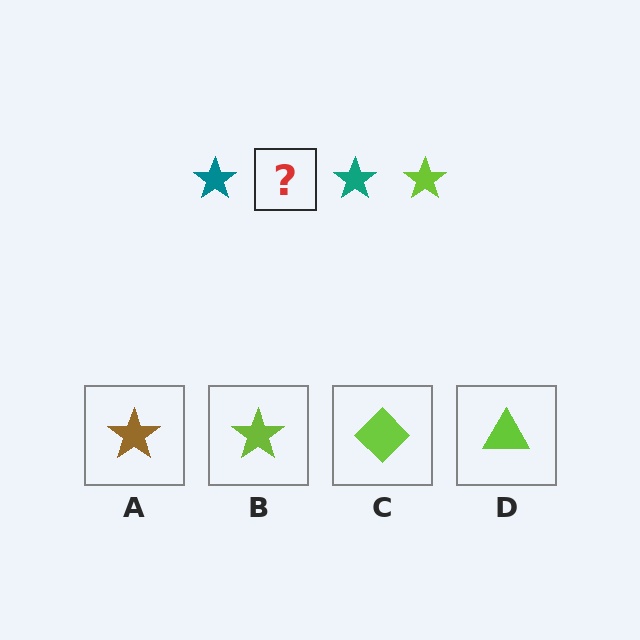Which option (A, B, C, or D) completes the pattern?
B.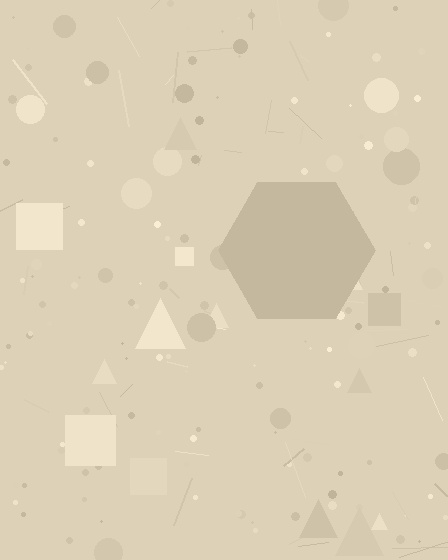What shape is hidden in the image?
A hexagon is hidden in the image.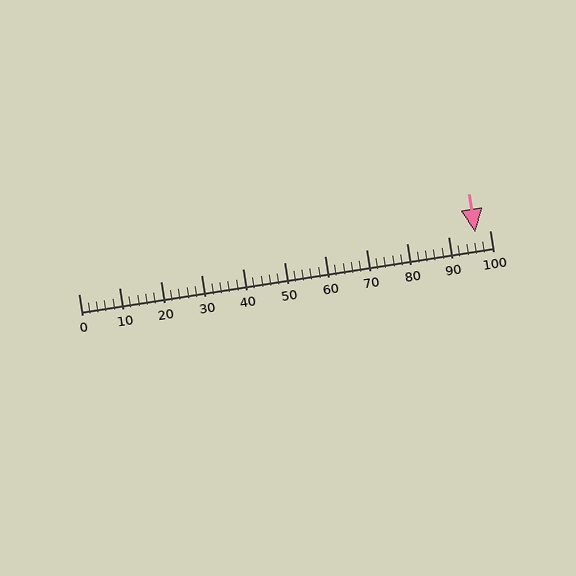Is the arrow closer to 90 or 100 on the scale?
The arrow is closer to 100.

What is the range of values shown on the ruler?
The ruler shows values from 0 to 100.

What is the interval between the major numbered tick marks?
The major tick marks are spaced 10 units apart.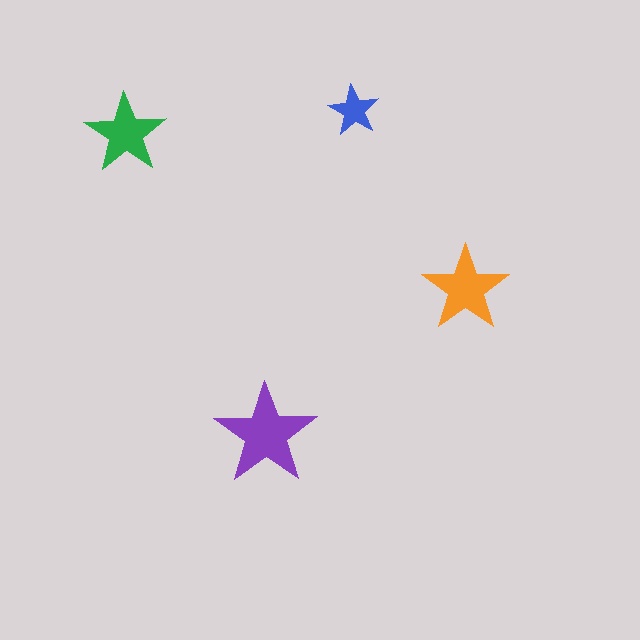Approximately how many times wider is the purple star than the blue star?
About 2 times wider.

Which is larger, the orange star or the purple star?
The purple one.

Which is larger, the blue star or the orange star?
The orange one.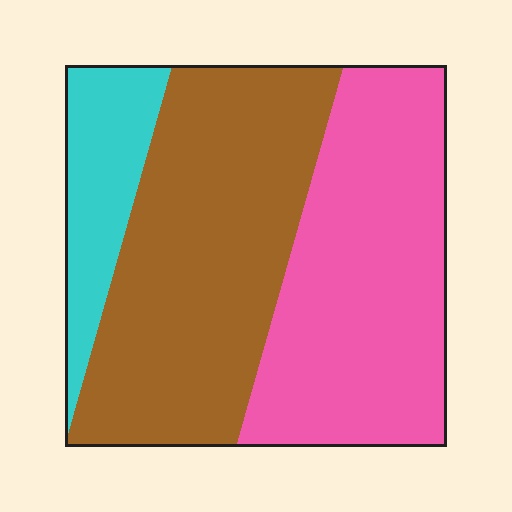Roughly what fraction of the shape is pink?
Pink takes up about two fifths (2/5) of the shape.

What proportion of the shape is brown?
Brown covers around 45% of the shape.